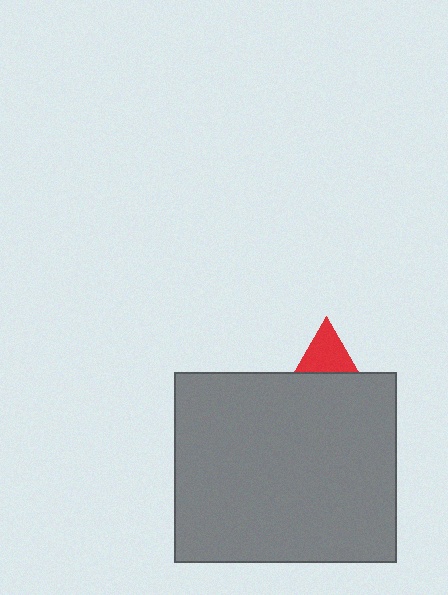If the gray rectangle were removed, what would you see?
You would see the complete red triangle.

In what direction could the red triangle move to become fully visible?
The red triangle could move up. That would shift it out from behind the gray rectangle entirely.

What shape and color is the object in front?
The object in front is a gray rectangle.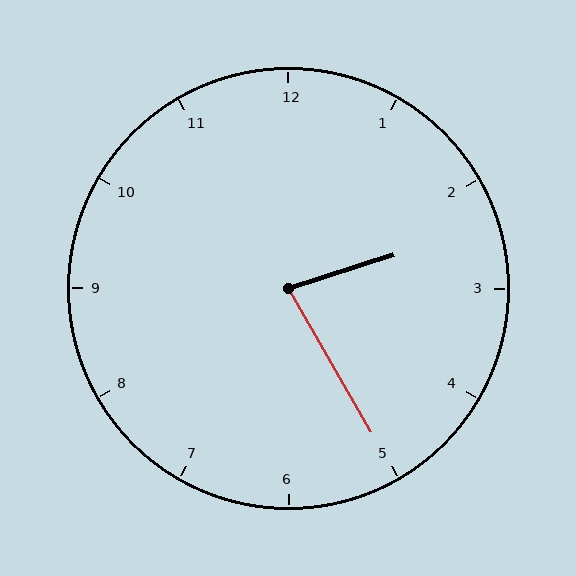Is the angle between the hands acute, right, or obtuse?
It is acute.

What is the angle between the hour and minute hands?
Approximately 78 degrees.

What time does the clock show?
2:25.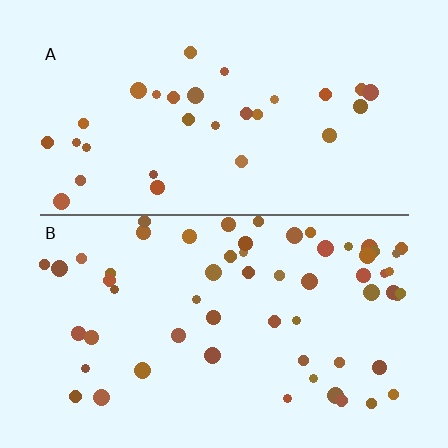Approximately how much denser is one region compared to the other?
Approximately 2.0× — region B over region A.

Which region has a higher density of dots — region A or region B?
B (the bottom).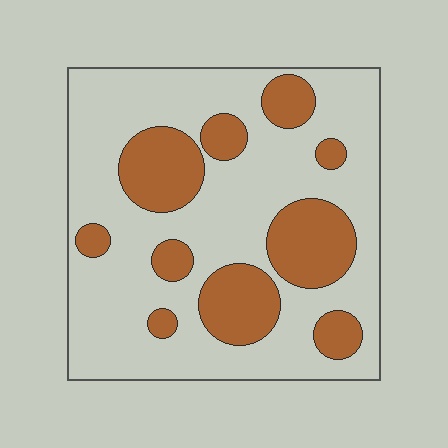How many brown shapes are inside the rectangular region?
10.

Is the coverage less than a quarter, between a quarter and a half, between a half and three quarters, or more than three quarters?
Between a quarter and a half.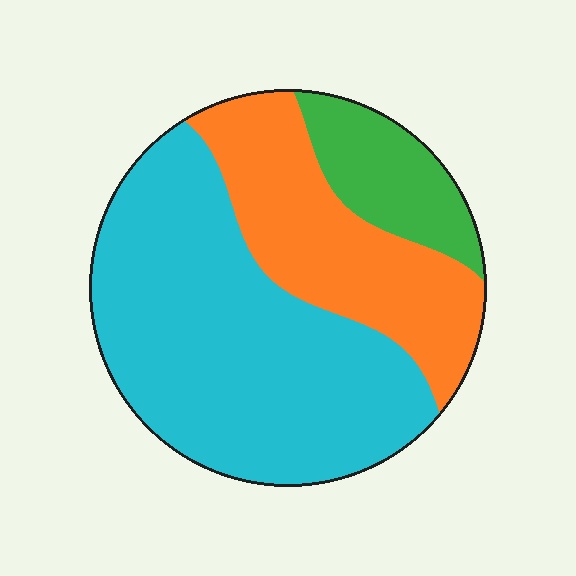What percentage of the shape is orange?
Orange takes up between a sixth and a third of the shape.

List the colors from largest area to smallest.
From largest to smallest: cyan, orange, green.